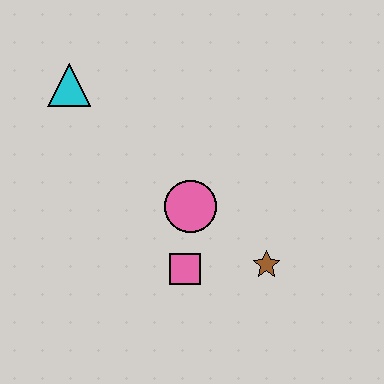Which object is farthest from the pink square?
The cyan triangle is farthest from the pink square.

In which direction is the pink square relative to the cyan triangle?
The pink square is below the cyan triangle.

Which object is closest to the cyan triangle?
The pink circle is closest to the cyan triangle.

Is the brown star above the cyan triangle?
No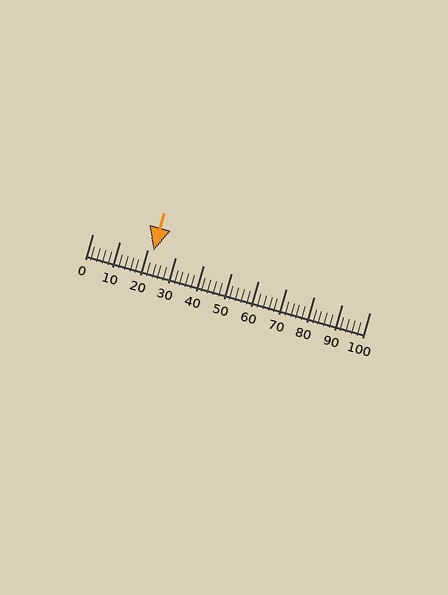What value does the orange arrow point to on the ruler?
The orange arrow points to approximately 22.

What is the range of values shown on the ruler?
The ruler shows values from 0 to 100.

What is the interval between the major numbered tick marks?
The major tick marks are spaced 10 units apart.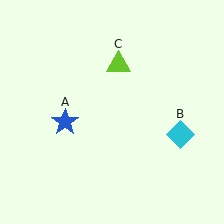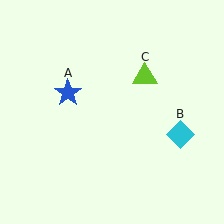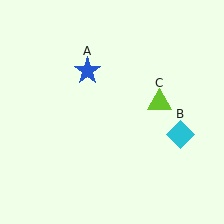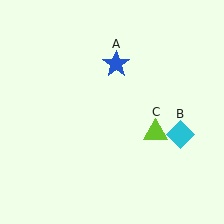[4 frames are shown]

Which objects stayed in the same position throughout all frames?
Cyan diamond (object B) remained stationary.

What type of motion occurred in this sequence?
The blue star (object A), lime triangle (object C) rotated clockwise around the center of the scene.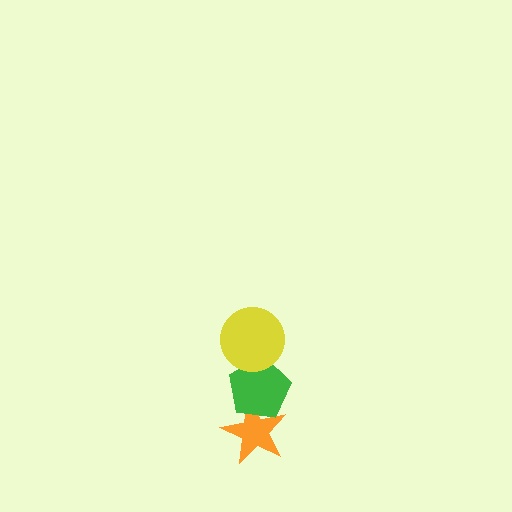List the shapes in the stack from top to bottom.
From top to bottom: the yellow circle, the green pentagon, the orange star.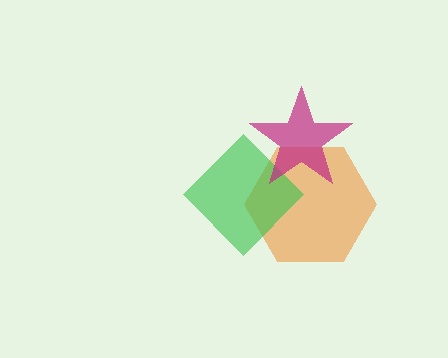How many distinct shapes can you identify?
There are 3 distinct shapes: an orange hexagon, a green diamond, a magenta star.